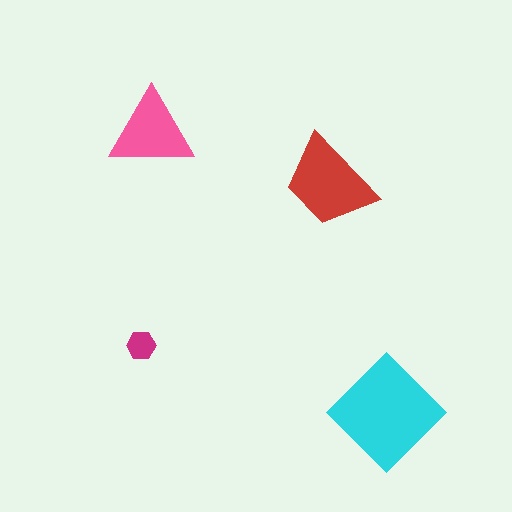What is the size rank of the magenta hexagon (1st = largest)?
4th.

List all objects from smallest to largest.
The magenta hexagon, the pink triangle, the red trapezoid, the cyan diamond.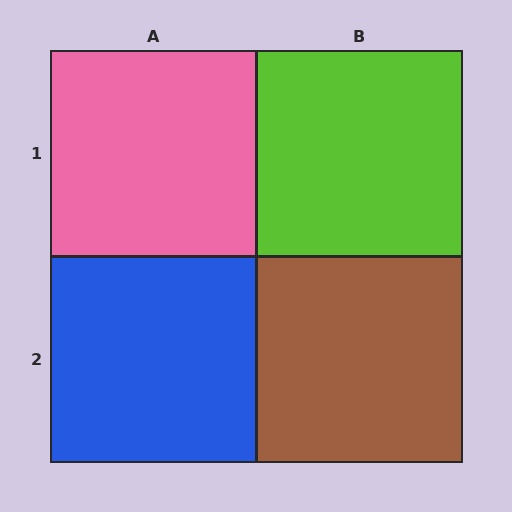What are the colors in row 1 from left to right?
Pink, lime.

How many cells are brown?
1 cell is brown.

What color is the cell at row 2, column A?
Blue.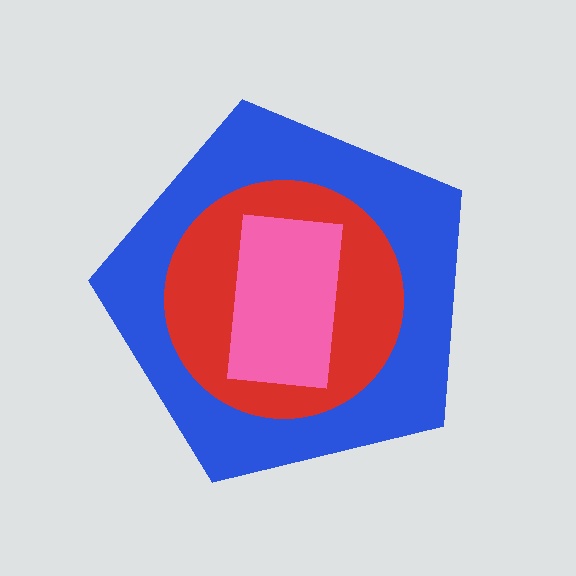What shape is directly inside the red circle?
The pink rectangle.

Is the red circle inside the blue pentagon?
Yes.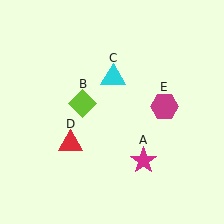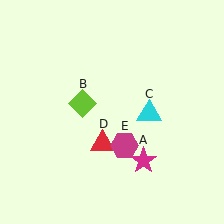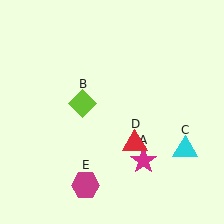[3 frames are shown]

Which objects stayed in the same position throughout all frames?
Magenta star (object A) and lime diamond (object B) remained stationary.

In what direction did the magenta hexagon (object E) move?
The magenta hexagon (object E) moved down and to the left.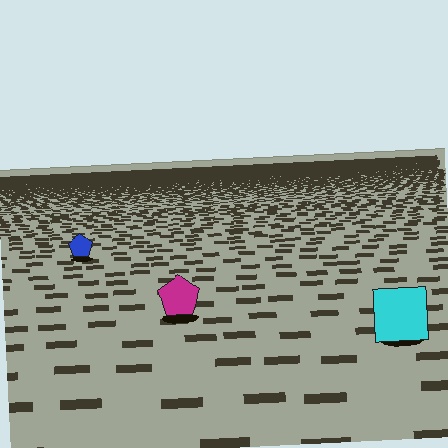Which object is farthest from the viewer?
The blue pentagon is farthest from the viewer. It appears smaller and the ground texture around it is denser.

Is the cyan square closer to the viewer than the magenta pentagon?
Yes. The cyan square is closer — you can tell from the texture gradient: the ground texture is coarser near it.